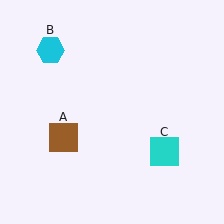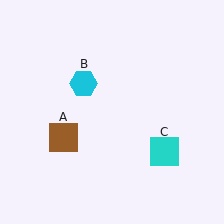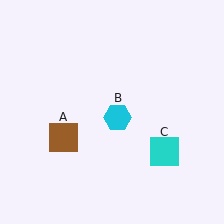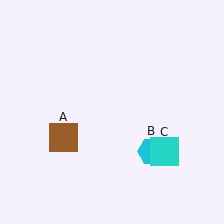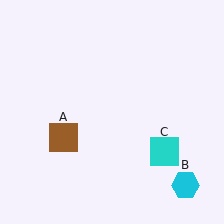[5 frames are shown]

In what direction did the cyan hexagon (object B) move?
The cyan hexagon (object B) moved down and to the right.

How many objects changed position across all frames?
1 object changed position: cyan hexagon (object B).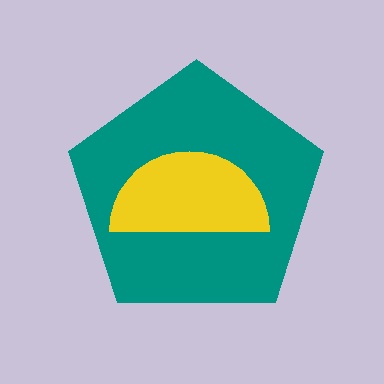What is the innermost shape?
The yellow semicircle.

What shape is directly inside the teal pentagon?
The yellow semicircle.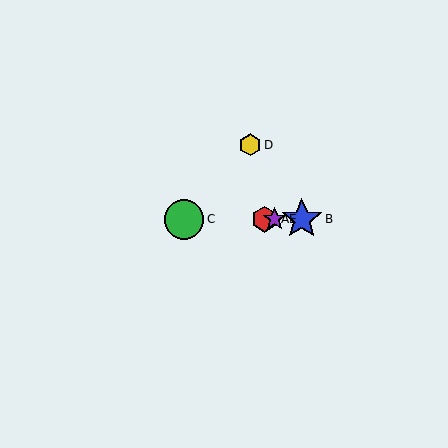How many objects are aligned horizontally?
4 objects (A, B, C, E) are aligned horizontally.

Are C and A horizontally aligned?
Yes, both are at y≈219.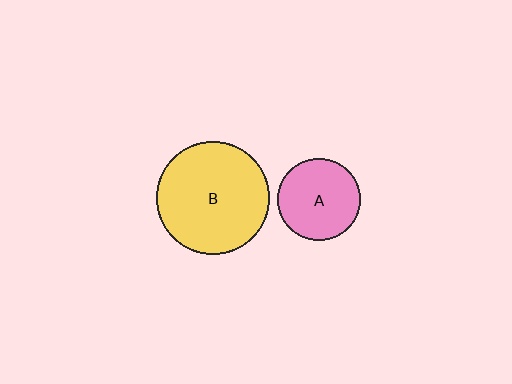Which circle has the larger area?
Circle B (yellow).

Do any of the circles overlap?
No, none of the circles overlap.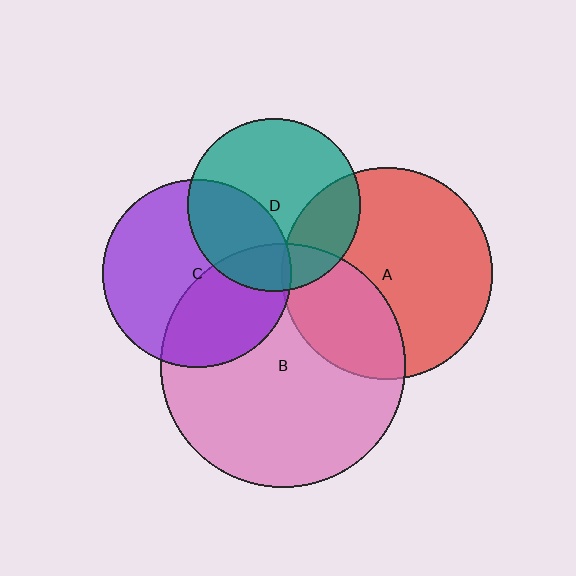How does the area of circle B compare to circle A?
Approximately 1.3 times.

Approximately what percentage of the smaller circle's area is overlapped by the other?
Approximately 20%.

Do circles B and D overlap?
Yes.